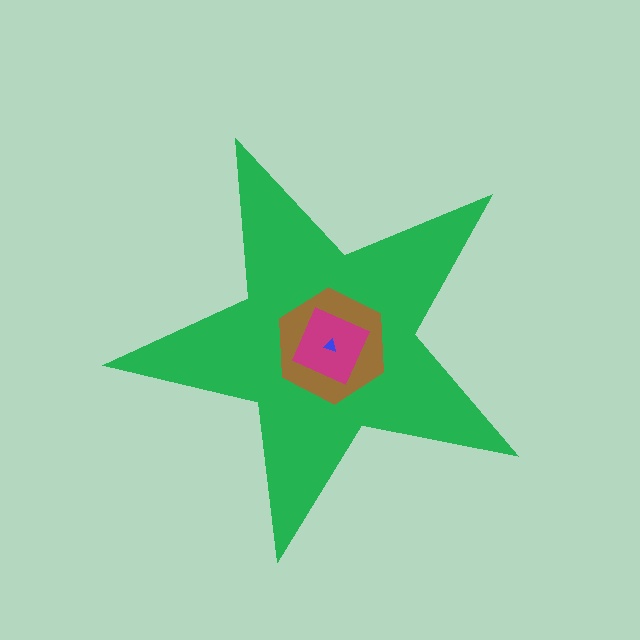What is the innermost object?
The blue triangle.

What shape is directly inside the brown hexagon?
The magenta square.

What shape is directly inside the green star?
The brown hexagon.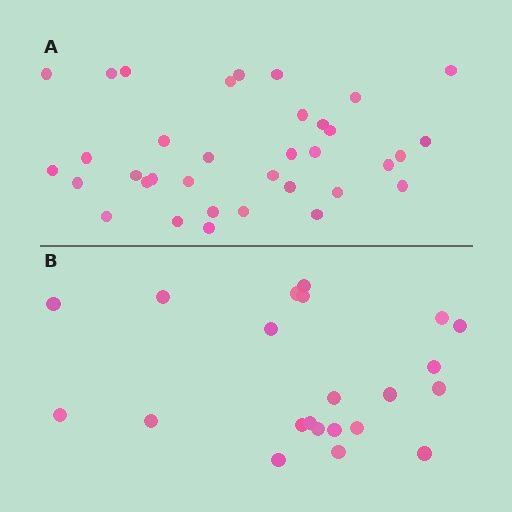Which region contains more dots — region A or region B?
Region A (the top region) has more dots.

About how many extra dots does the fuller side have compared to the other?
Region A has approximately 15 more dots than region B.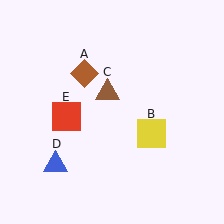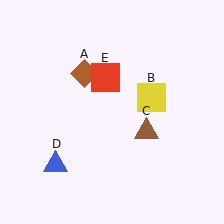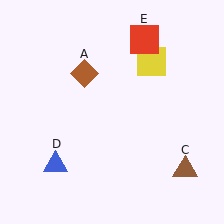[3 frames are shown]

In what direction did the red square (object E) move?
The red square (object E) moved up and to the right.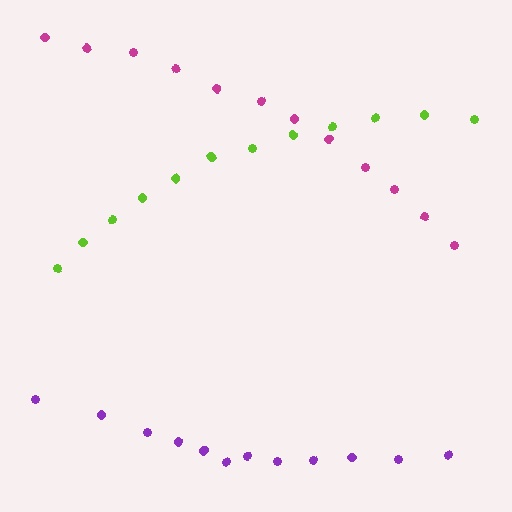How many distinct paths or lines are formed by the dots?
There are 3 distinct paths.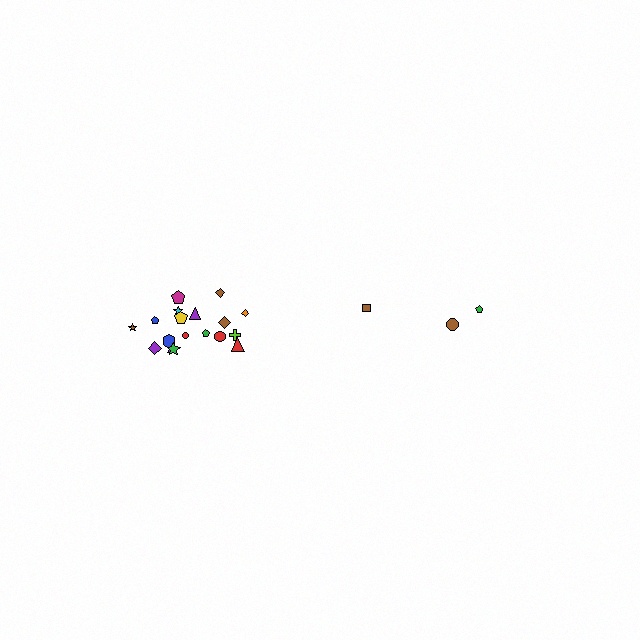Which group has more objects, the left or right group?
The left group.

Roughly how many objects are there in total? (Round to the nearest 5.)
Roughly 20 objects in total.